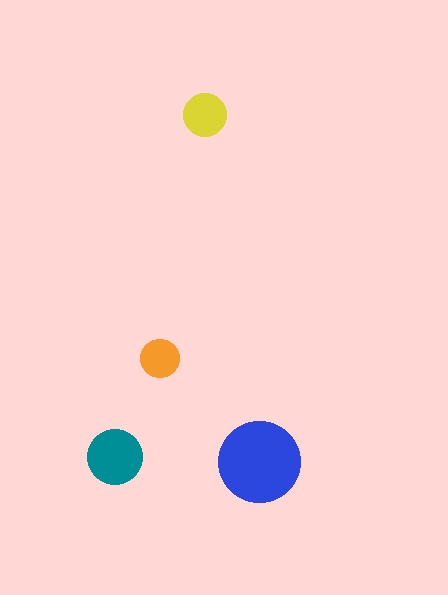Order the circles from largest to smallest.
the blue one, the teal one, the yellow one, the orange one.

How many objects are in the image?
There are 4 objects in the image.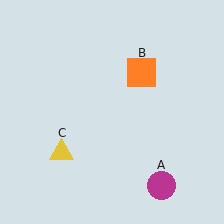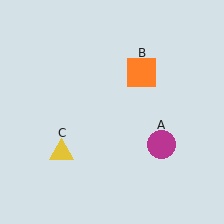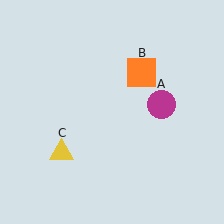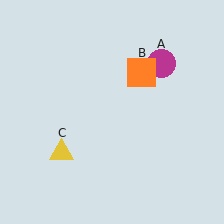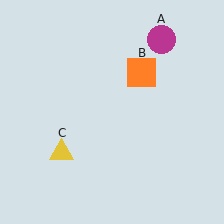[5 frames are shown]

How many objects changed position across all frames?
1 object changed position: magenta circle (object A).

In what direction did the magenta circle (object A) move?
The magenta circle (object A) moved up.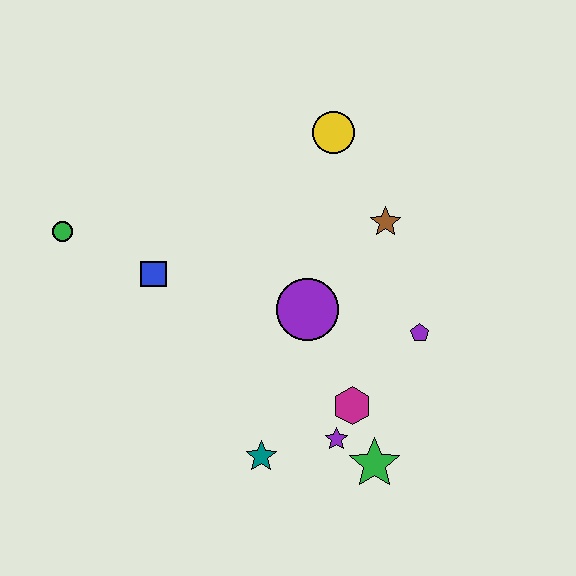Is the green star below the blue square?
Yes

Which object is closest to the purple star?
The magenta hexagon is closest to the purple star.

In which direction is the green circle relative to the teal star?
The green circle is above the teal star.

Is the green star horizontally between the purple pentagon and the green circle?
Yes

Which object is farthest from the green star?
The green circle is farthest from the green star.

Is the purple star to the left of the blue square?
No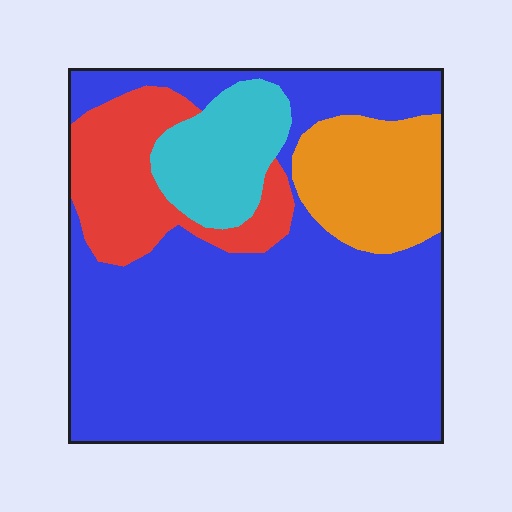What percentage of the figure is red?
Red takes up about one eighth (1/8) of the figure.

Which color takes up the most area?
Blue, at roughly 65%.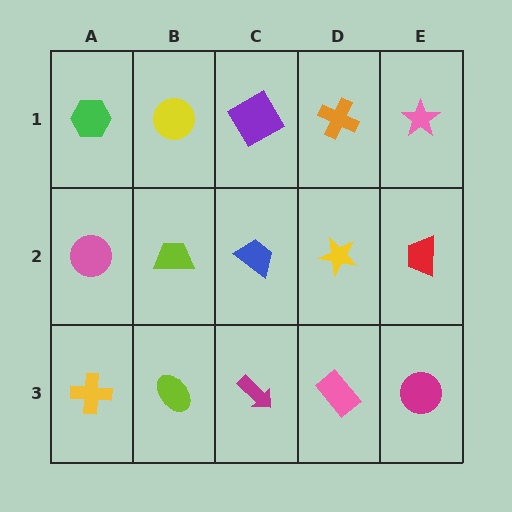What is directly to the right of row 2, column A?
A lime trapezoid.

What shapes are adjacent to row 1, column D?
A yellow star (row 2, column D), a purple square (row 1, column C), a pink star (row 1, column E).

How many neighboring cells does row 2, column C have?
4.